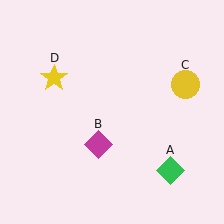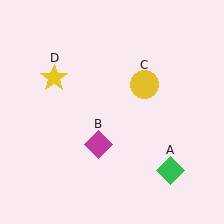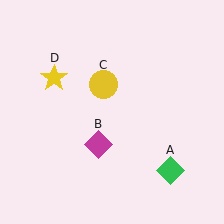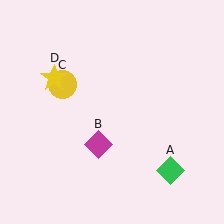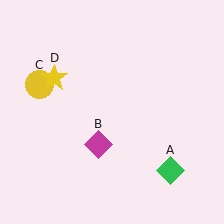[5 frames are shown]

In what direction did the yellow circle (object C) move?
The yellow circle (object C) moved left.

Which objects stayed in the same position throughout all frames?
Green diamond (object A) and magenta diamond (object B) and yellow star (object D) remained stationary.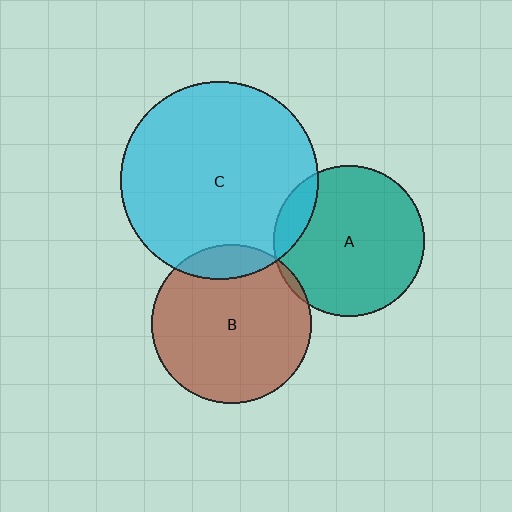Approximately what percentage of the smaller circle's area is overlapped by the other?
Approximately 10%.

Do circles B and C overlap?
Yes.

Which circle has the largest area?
Circle C (cyan).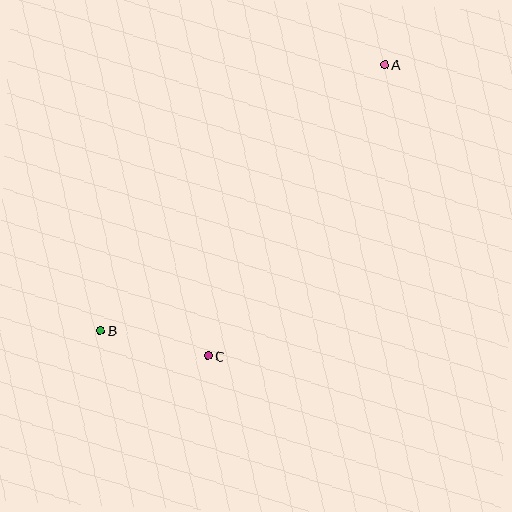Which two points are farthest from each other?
Points A and B are farthest from each other.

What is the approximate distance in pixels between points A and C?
The distance between A and C is approximately 341 pixels.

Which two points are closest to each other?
Points B and C are closest to each other.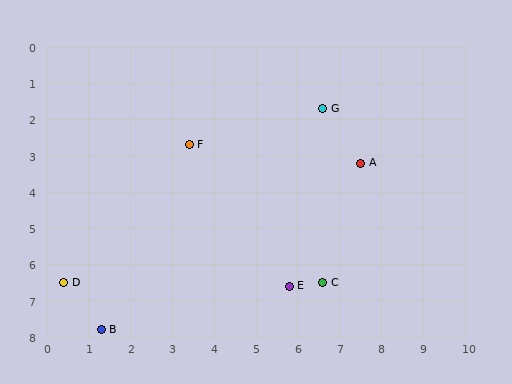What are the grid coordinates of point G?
Point G is at approximately (6.6, 1.7).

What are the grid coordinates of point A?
Point A is at approximately (7.5, 3.2).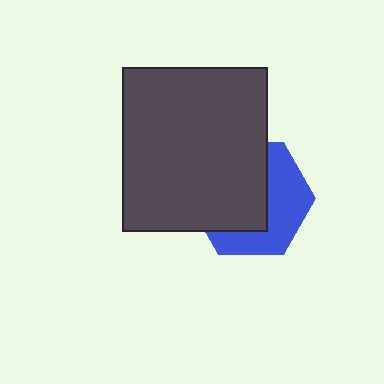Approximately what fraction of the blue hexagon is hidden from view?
Roughly 55% of the blue hexagon is hidden behind the dark gray rectangle.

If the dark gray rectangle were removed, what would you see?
You would see the complete blue hexagon.